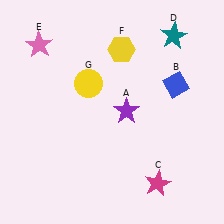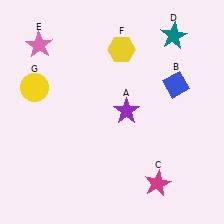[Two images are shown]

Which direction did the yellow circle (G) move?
The yellow circle (G) moved left.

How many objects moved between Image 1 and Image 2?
1 object moved between the two images.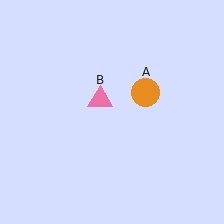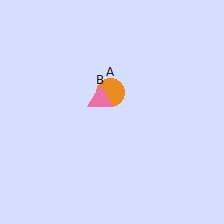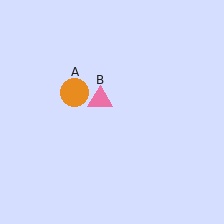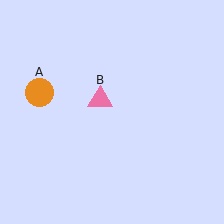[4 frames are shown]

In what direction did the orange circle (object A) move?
The orange circle (object A) moved left.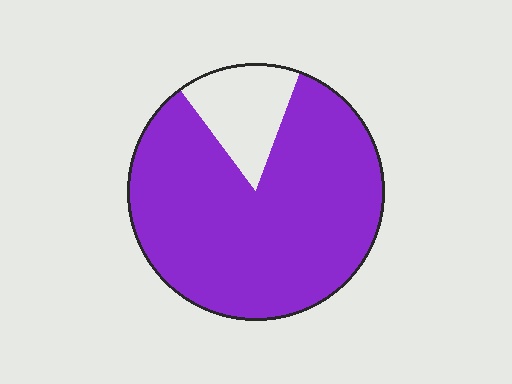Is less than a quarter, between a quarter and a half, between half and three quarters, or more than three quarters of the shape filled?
More than three quarters.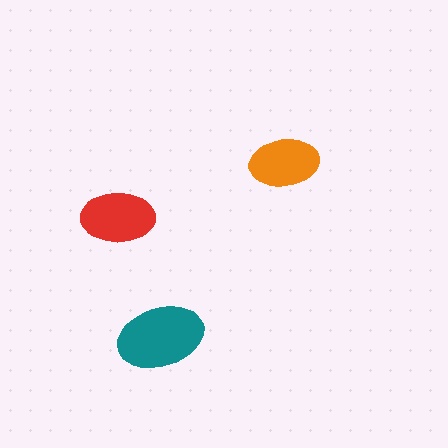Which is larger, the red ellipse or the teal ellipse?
The teal one.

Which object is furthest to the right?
The orange ellipse is rightmost.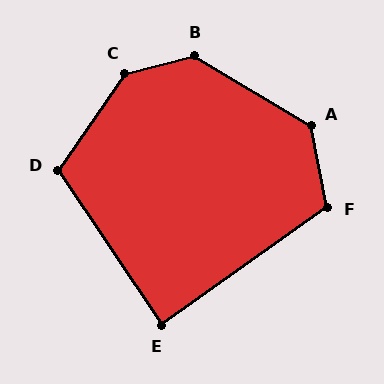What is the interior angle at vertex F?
Approximately 114 degrees (obtuse).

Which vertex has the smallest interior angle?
E, at approximately 89 degrees.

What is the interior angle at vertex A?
Approximately 132 degrees (obtuse).